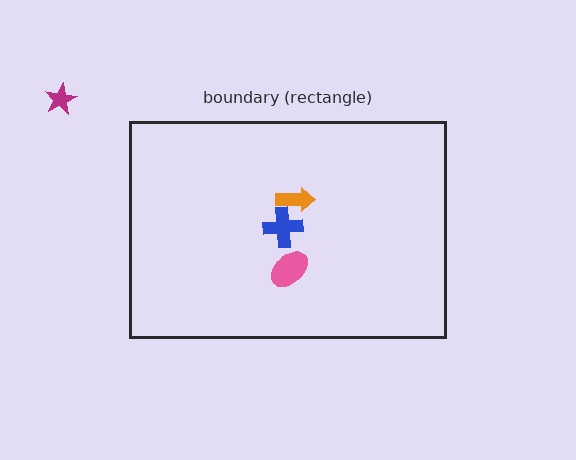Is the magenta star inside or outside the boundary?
Outside.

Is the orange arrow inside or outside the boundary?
Inside.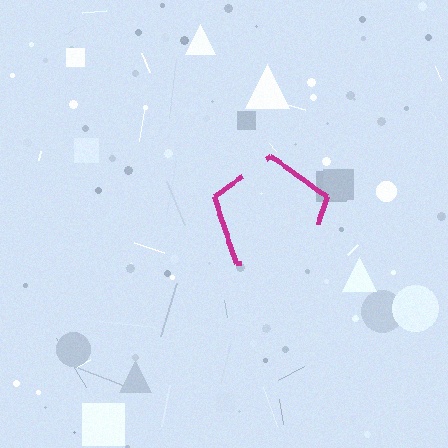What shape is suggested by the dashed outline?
The dashed outline suggests a pentagon.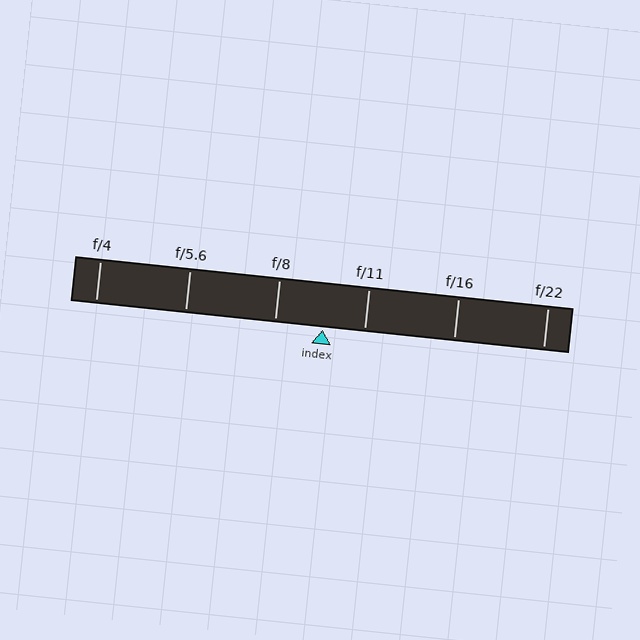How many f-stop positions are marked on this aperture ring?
There are 6 f-stop positions marked.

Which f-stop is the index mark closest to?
The index mark is closest to f/11.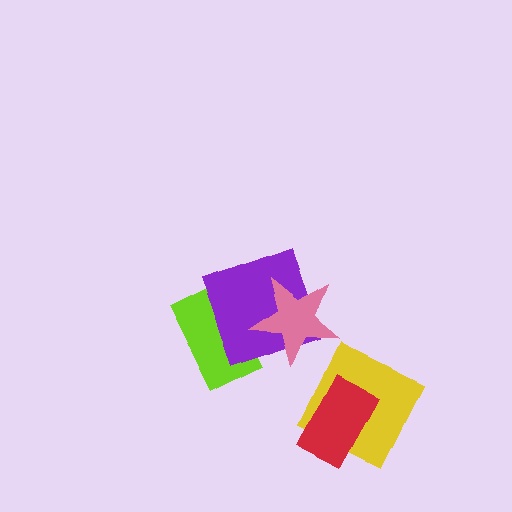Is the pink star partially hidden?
No, no other shape covers it.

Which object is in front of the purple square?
The pink star is in front of the purple square.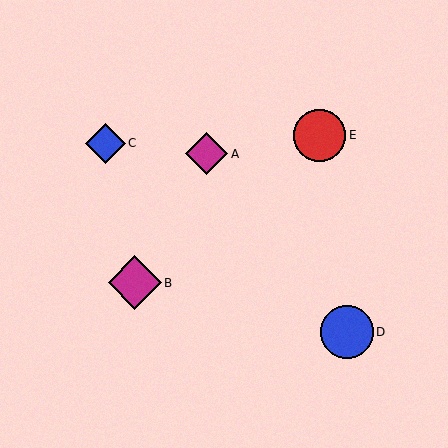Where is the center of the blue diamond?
The center of the blue diamond is at (105, 144).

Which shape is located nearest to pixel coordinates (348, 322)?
The blue circle (labeled D) at (347, 331) is nearest to that location.